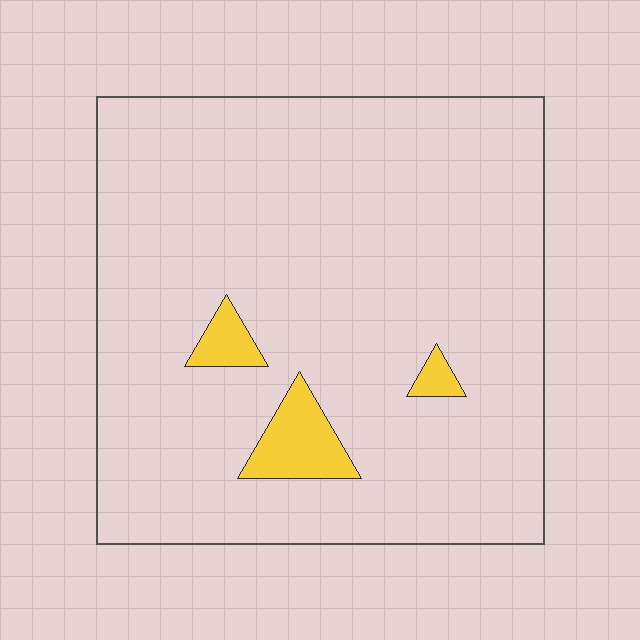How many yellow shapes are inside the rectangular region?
3.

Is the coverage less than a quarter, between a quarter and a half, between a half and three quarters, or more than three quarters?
Less than a quarter.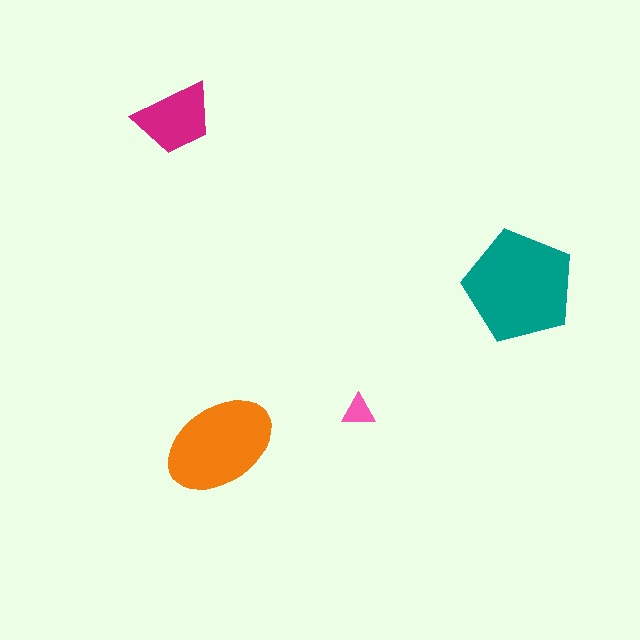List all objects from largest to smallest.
The teal pentagon, the orange ellipse, the magenta trapezoid, the pink triangle.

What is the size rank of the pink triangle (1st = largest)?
4th.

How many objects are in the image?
There are 4 objects in the image.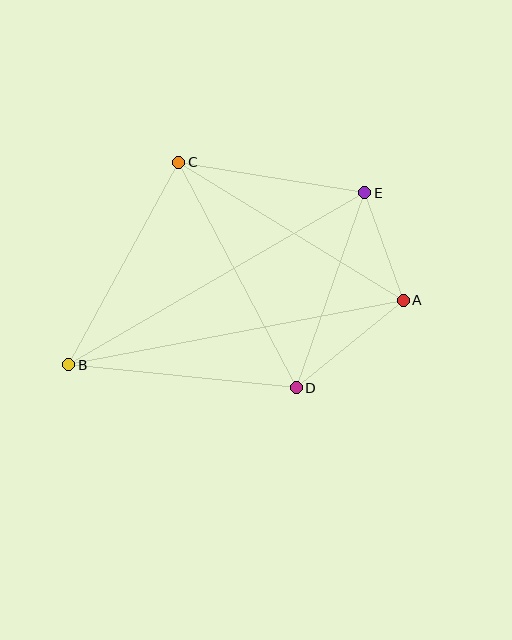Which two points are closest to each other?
Points A and E are closest to each other.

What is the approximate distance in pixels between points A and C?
The distance between A and C is approximately 263 pixels.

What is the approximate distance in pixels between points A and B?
The distance between A and B is approximately 340 pixels.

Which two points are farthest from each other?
Points B and E are farthest from each other.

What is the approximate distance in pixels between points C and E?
The distance between C and E is approximately 188 pixels.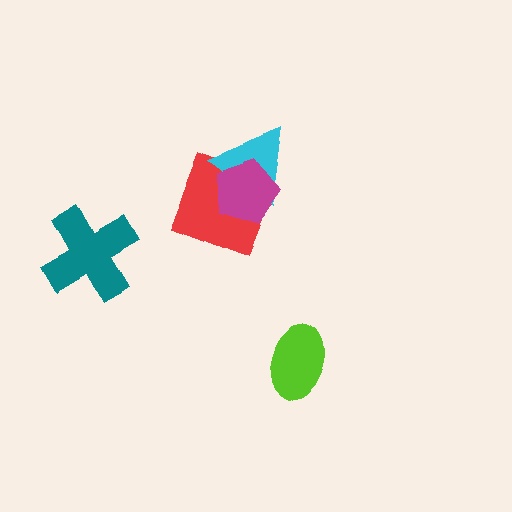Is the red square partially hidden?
Yes, it is partially covered by another shape.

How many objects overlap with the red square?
2 objects overlap with the red square.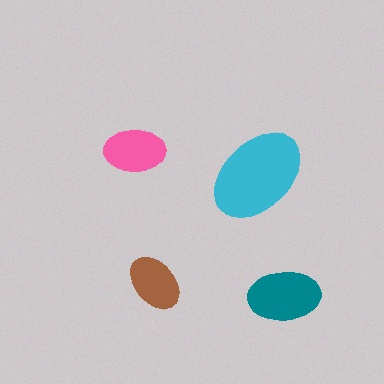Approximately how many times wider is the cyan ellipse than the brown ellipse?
About 1.5 times wider.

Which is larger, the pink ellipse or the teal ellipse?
The teal one.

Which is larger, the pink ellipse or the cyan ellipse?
The cyan one.